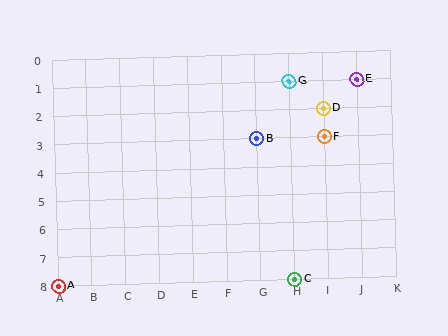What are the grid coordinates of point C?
Point C is at grid coordinates (H, 8).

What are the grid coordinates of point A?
Point A is at grid coordinates (A, 8).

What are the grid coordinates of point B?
Point B is at grid coordinates (G, 3).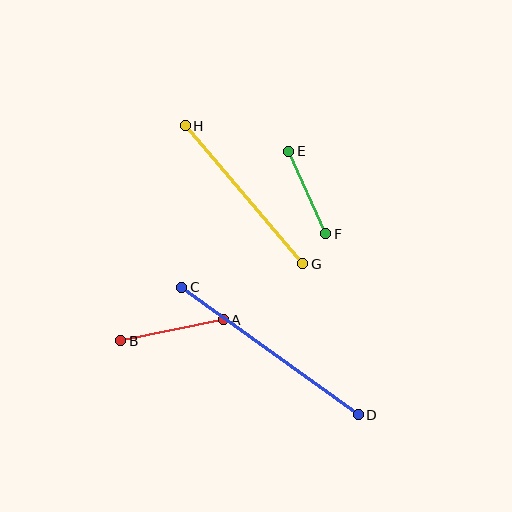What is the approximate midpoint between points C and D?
The midpoint is at approximately (270, 351) pixels.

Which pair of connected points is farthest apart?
Points C and D are farthest apart.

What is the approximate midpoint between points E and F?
The midpoint is at approximately (307, 193) pixels.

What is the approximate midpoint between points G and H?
The midpoint is at approximately (244, 195) pixels.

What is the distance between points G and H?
The distance is approximately 181 pixels.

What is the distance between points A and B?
The distance is approximately 105 pixels.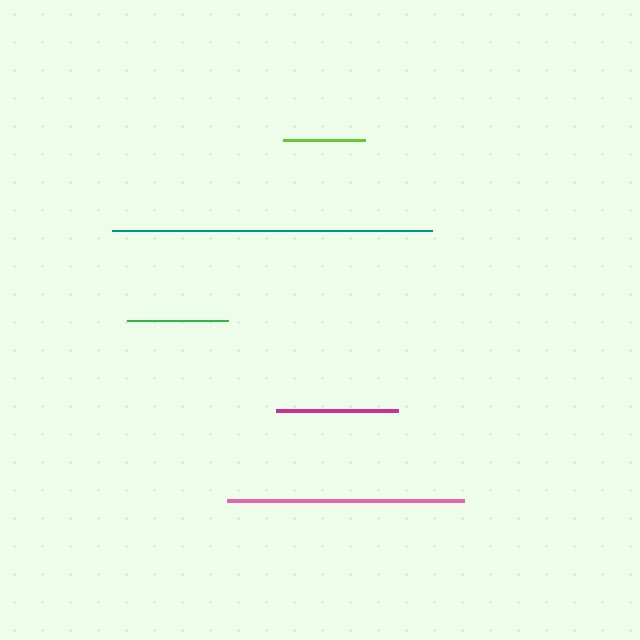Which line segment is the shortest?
The lime line is the shortest at approximately 82 pixels.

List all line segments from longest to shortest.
From longest to shortest: teal, pink, magenta, green, lime.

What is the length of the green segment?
The green segment is approximately 101 pixels long.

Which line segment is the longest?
The teal line is the longest at approximately 320 pixels.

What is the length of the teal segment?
The teal segment is approximately 320 pixels long.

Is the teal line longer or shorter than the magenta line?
The teal line is longer than the magenta line.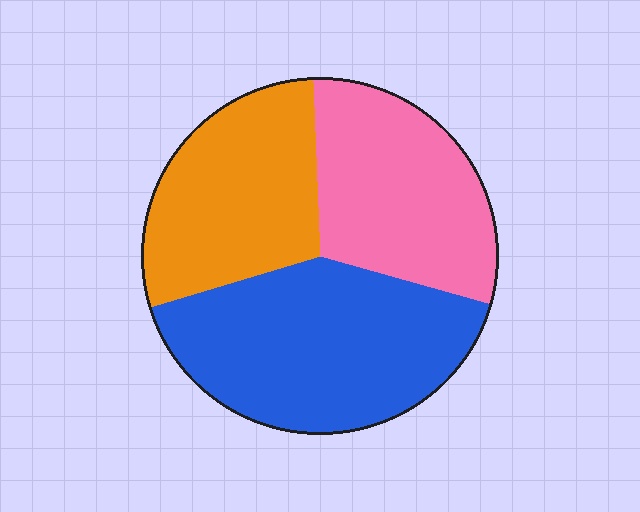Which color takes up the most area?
Blue, at roughly 40%.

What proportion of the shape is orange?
Orange covers about 30% of the shape.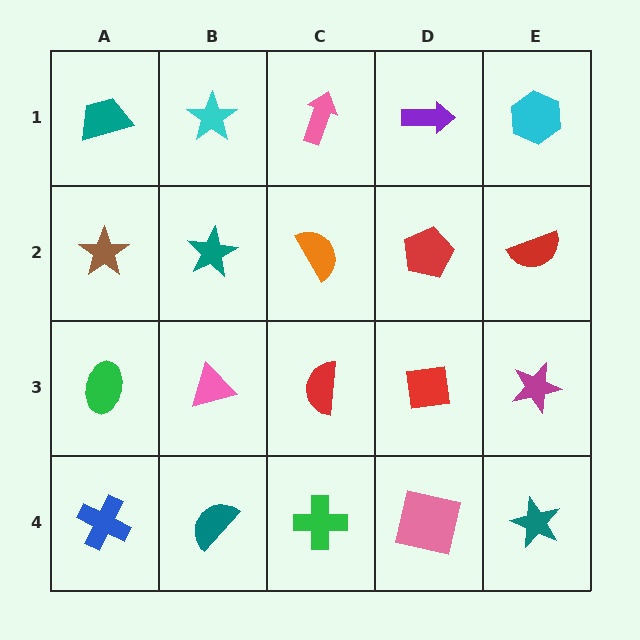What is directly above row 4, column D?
A red square.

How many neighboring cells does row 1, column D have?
3.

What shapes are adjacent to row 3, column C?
An orange semicircle (row 2, column C), a green cross (row 4, column C), a pink triangle (row 3, column B), a red square (row 3, column D).